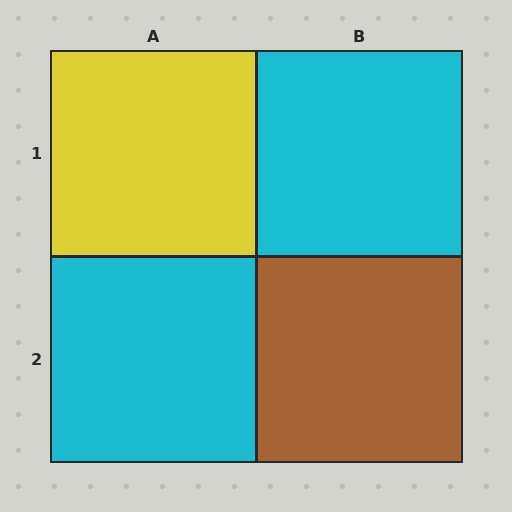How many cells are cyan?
2 cells are cyan.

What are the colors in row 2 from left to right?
Cyan, brown.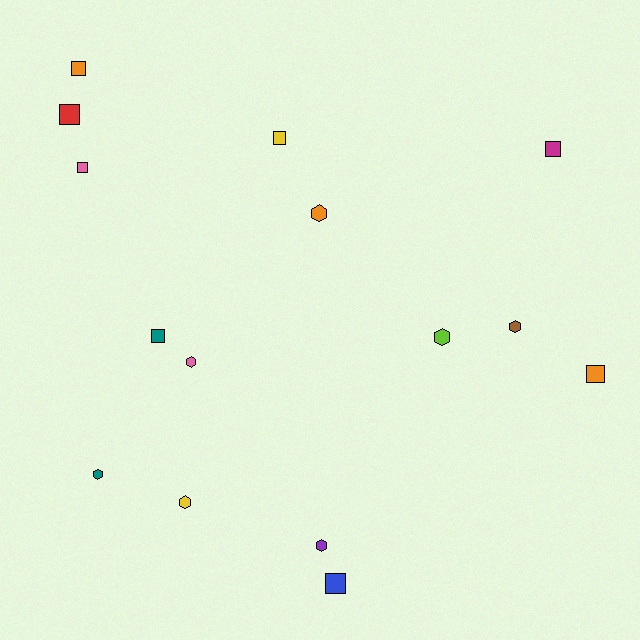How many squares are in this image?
There are 8 squares.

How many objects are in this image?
There are 15 objects.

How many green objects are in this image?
There are no green objects.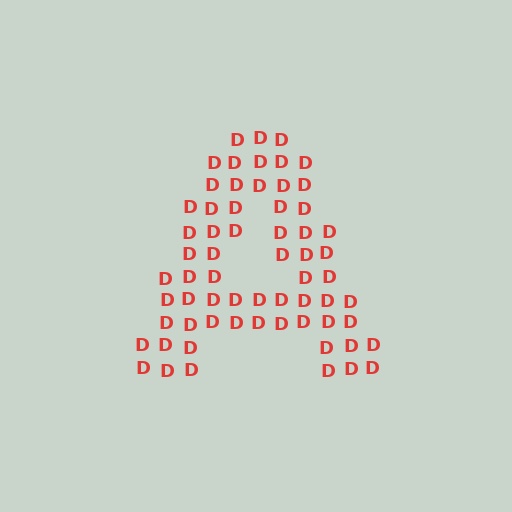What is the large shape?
The large shape is the letter A.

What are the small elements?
The small elements are letter D's.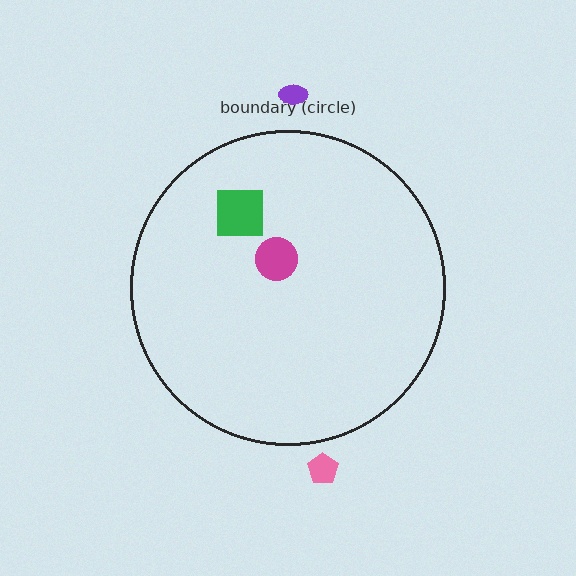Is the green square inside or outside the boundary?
Inside.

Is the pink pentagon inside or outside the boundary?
Outside.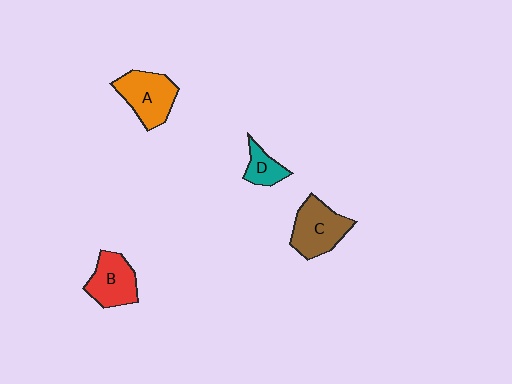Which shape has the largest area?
Shape C (brown).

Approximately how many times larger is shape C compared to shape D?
Approximately 2.0 times.